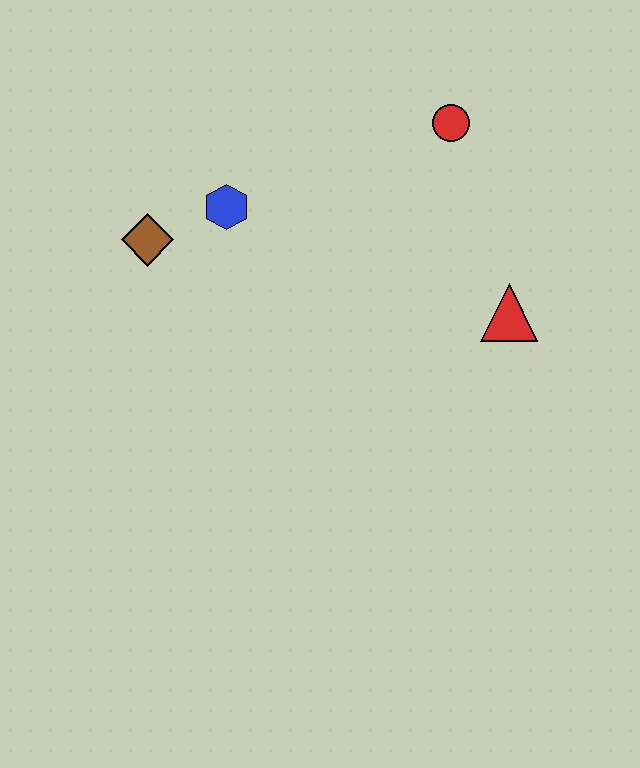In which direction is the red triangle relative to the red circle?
The red triangle is below the red circle.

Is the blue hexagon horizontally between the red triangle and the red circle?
No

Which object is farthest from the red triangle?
The brown diamond is farthest from the red triangle.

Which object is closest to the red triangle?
The red circle is closest to the red triangle.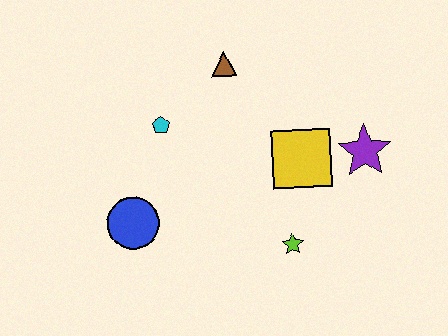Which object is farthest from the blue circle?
The purple star is farthest from the blue circle.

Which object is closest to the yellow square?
The purple star is closest to the yellow square.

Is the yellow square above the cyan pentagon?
No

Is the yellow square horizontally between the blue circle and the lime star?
No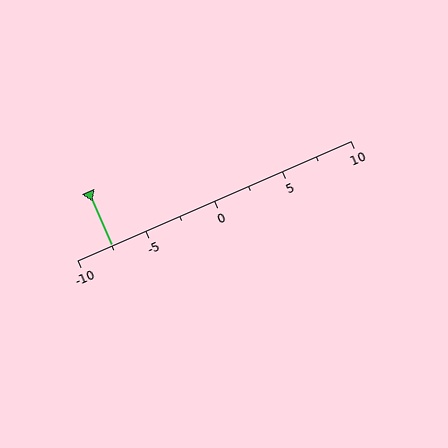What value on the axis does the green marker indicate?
The marker indicates approximately -7.5.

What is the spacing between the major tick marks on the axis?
The major ticks are spaced 5 apart.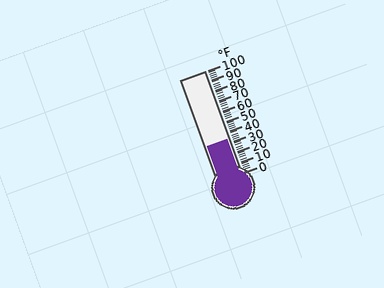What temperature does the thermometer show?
The thermometer shows approximately 34°F.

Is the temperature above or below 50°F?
The temperature is below 50°F.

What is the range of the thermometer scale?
The thermometer scale ranges from 0°F to 100°F.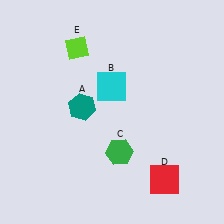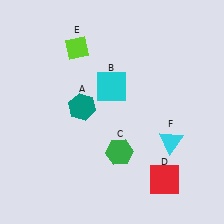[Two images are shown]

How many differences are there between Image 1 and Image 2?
There is 1 difference between the two images.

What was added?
A cyan triangle (F) was added in Image 2.